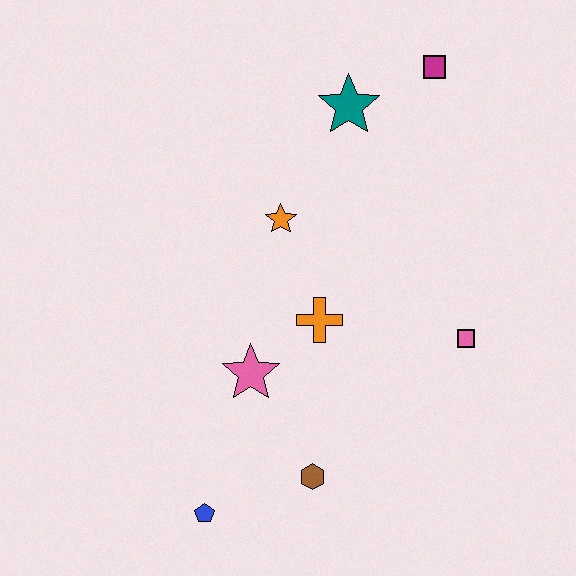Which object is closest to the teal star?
The magenta square is closest to the teal star.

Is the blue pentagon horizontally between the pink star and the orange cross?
No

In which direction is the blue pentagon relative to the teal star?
The blue pentagon is below the teal star.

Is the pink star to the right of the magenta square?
No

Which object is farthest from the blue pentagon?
The magenta square is farthest from the blue pentagon.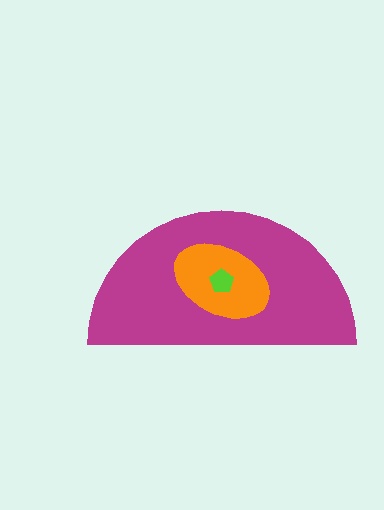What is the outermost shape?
The magenta semicircle.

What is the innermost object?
The lime pentagon.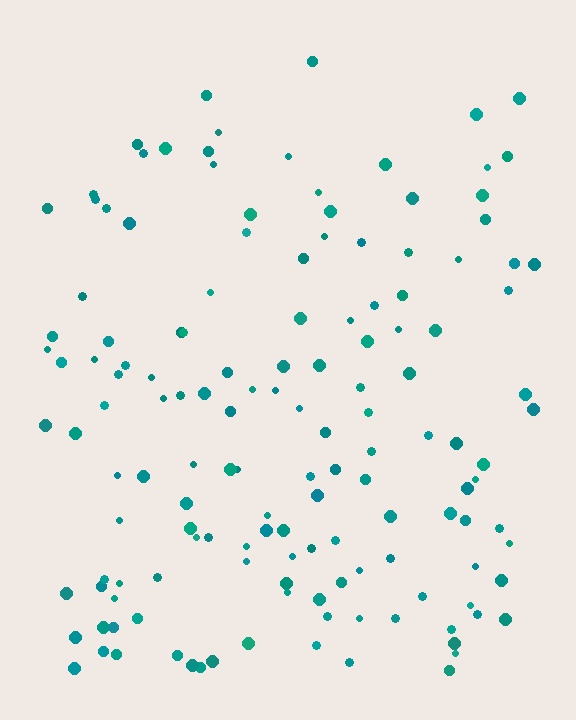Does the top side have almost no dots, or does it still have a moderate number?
Still a moderate number, just noticeably fewer than the bottom.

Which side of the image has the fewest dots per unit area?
The top.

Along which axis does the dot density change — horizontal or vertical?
Vertical.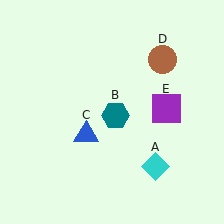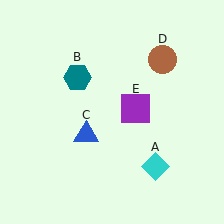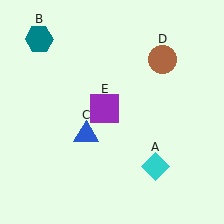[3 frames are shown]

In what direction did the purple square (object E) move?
The purple square (object E) moved left.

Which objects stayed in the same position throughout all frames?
Cyan diamond (object A) and blue triangle (object C) and brown circle (object D) remained stationary.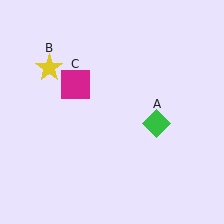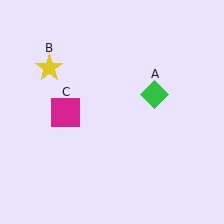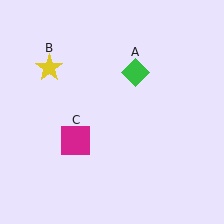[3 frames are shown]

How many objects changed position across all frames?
2 objects changed position: green diamond (object A), magenta square (object C).